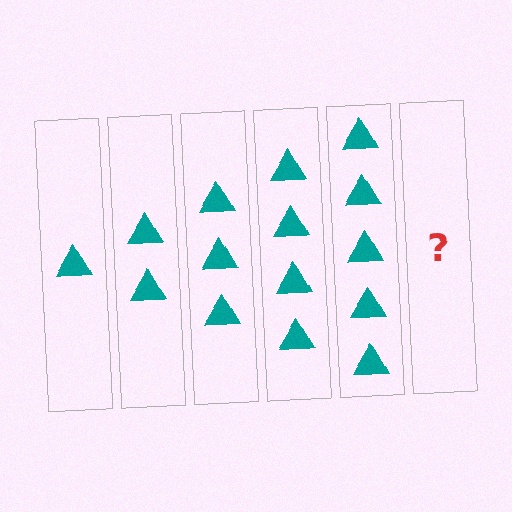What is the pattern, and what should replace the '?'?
The pattern is that each step adds one more triangle. The '?' should be 6 triangles.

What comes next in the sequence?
The next element should be 6 triangles.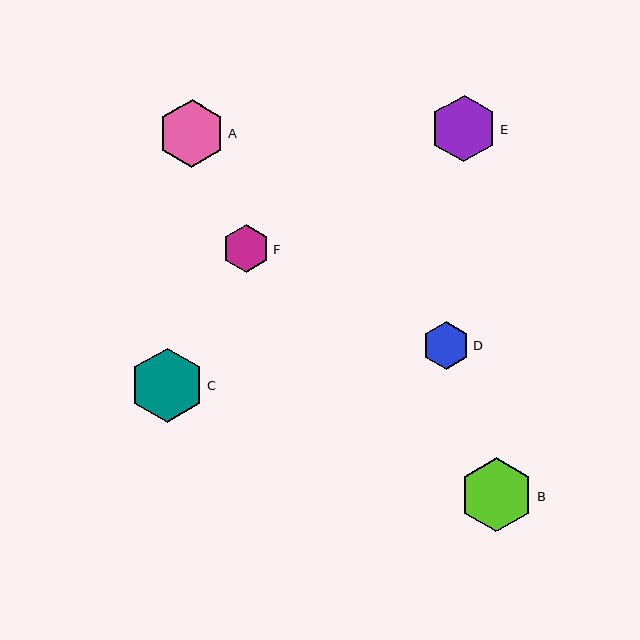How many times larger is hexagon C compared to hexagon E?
Hexagon C is approximately 1.1 times the size of hexagon E.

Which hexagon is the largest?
Hexagon B is the largest with a size of approximately 74 pixels.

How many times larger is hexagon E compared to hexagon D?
Hexagon E is approximately 1.4 times the size of hexagon D.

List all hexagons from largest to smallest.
From largest to smallest: B, C, A, E, F, D.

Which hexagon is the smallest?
Hexagon D is the smallest with a size of approximately 48 pixels.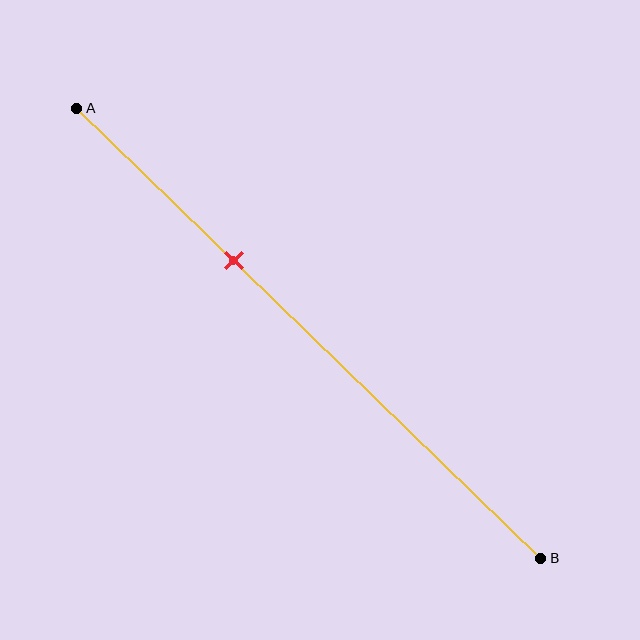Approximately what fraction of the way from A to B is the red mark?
The red mark is approximately 35% of the way from A to B.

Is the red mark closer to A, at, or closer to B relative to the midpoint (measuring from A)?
The red mark is closer to point A than the midpoint of segment AB.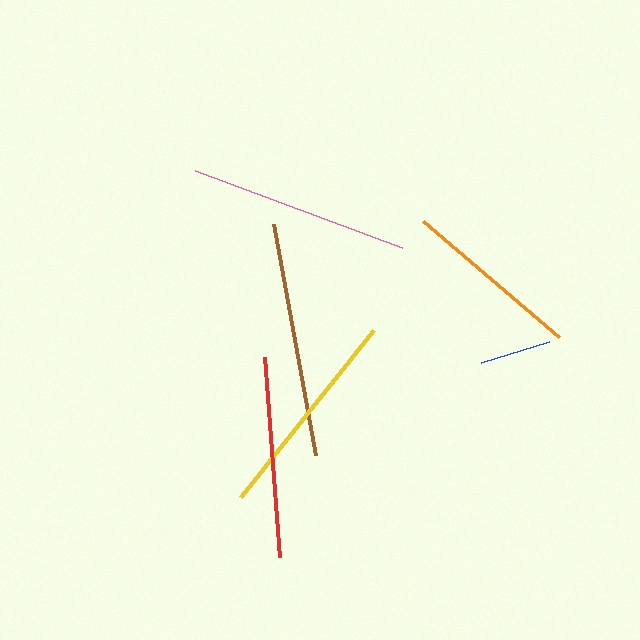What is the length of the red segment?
The red segment is approximately 200 pixels long.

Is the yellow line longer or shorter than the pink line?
The pink line is longer than the yellow line.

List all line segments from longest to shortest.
From longest to shortest: brown, pink, yellow, red, orange, blue.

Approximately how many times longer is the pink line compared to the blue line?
The pink line is approximately 3.1 times the length of the blue line.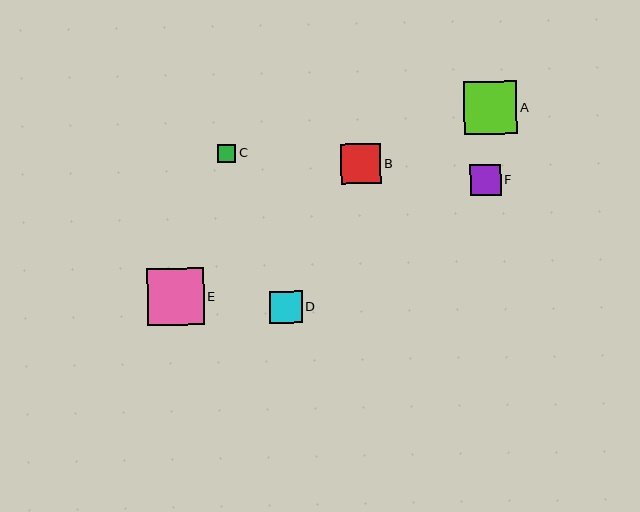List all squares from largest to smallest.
From largest to smallest: E, A, B, D, F, C.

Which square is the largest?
Square E is the largest with a size of approximately 57 pixels.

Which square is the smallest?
Square C is the smallest with a size of approximately 18 pixels.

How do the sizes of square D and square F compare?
Square D and square F are approximately the same size.